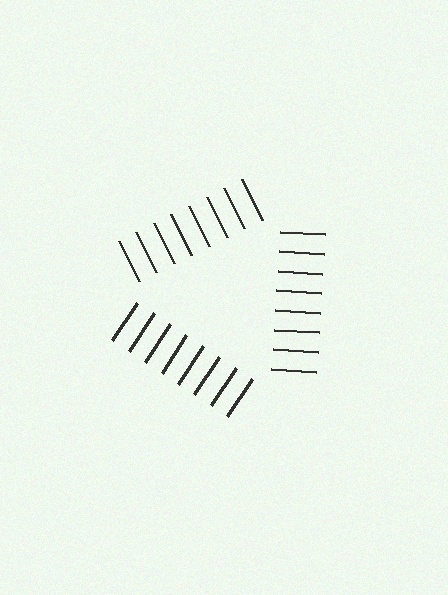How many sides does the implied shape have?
3 sides — the line-ends trace a triangle.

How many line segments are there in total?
24 — 8 along each of the 3 edges.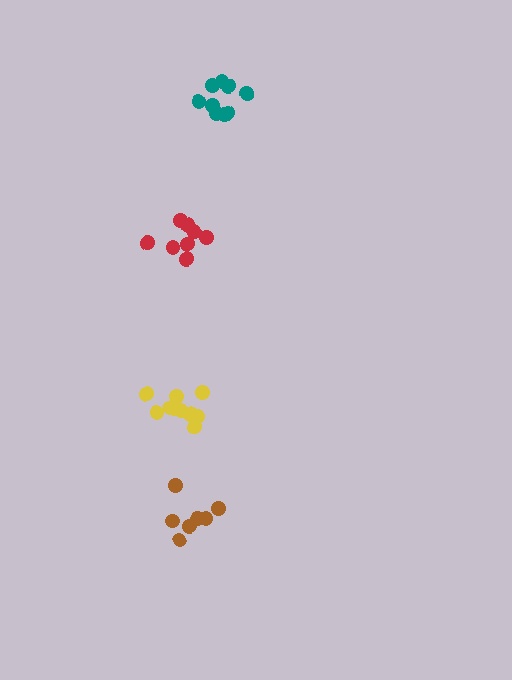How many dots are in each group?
Group 1: 7 dots, Group 2: 8 dots, Group 3: 9 dots, Group 4: 11 dots (35 total).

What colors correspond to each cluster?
The clusters are colored: brown, red, teal, yellow.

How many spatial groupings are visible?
There are 4 spatial groupings.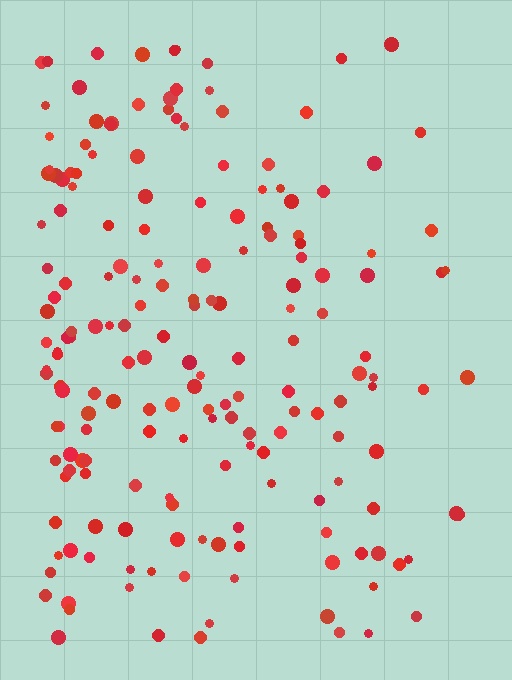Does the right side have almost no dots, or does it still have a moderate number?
Still a moderate number, just noticeably fewer than the left.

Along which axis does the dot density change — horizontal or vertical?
Horizontal.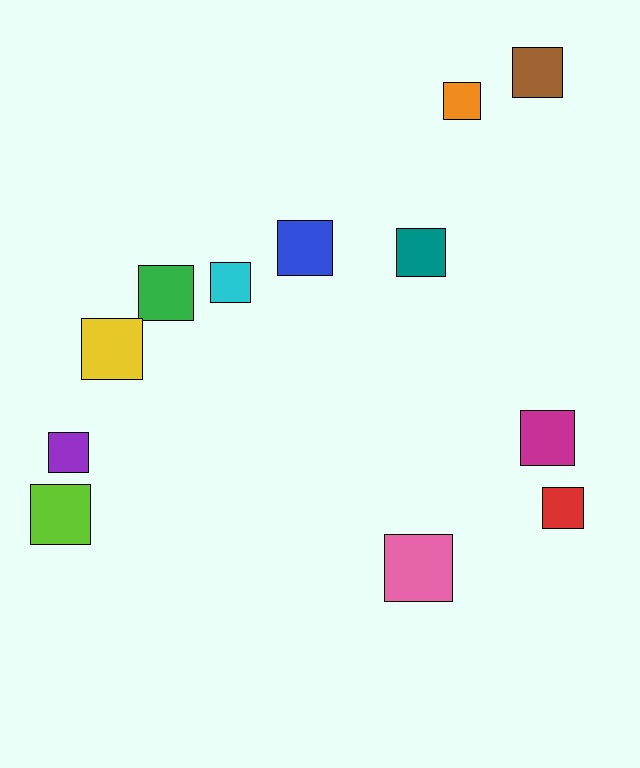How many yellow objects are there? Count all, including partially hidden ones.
There is 1 yellow object.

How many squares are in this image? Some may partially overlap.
There are 12 squares.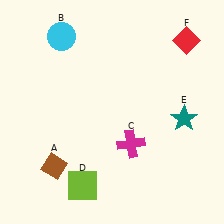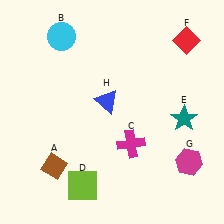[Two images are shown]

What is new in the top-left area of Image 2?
A blue triangle (H) was added in the top-left area of Image 2.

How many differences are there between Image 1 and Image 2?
There are 2 differences between the two images.